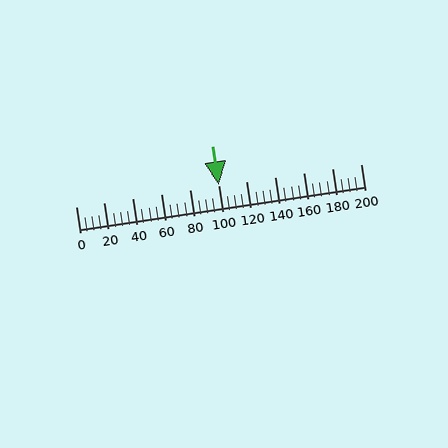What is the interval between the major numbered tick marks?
The major tick marks are spaced 20 units apart.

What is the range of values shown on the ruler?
The ruler shows values from 0 to 200.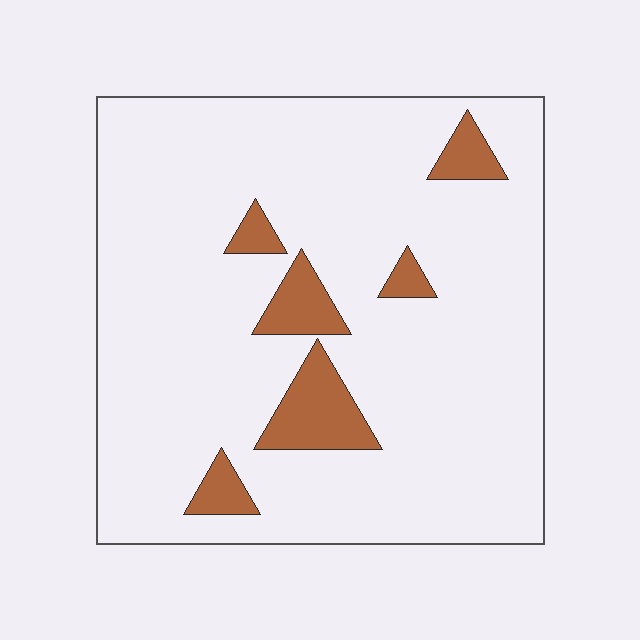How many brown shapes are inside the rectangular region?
6.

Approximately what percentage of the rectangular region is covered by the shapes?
Approximately 10%.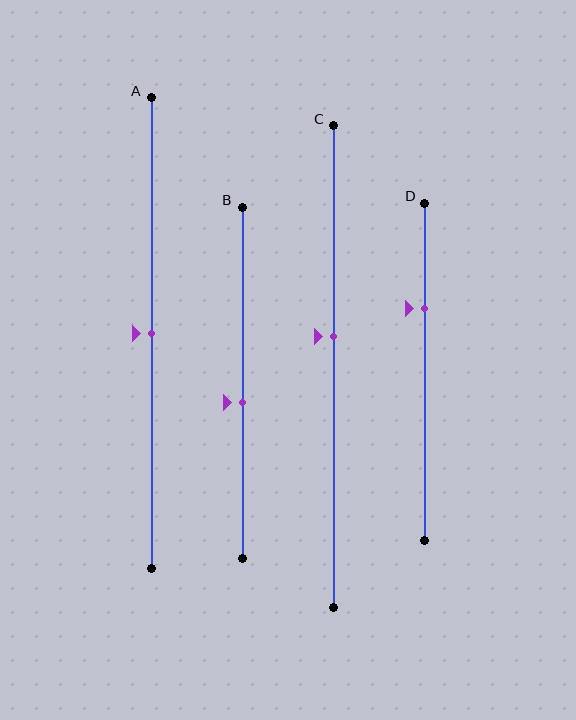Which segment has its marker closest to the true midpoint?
Segment A has its marker closest to the true midpoint.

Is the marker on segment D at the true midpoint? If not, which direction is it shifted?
No, the marker on segment D is shifted upward by about 19% of the segment length.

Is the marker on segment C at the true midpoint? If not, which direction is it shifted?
No, the marker on segment C is shifted upward by about 6% of the segment length.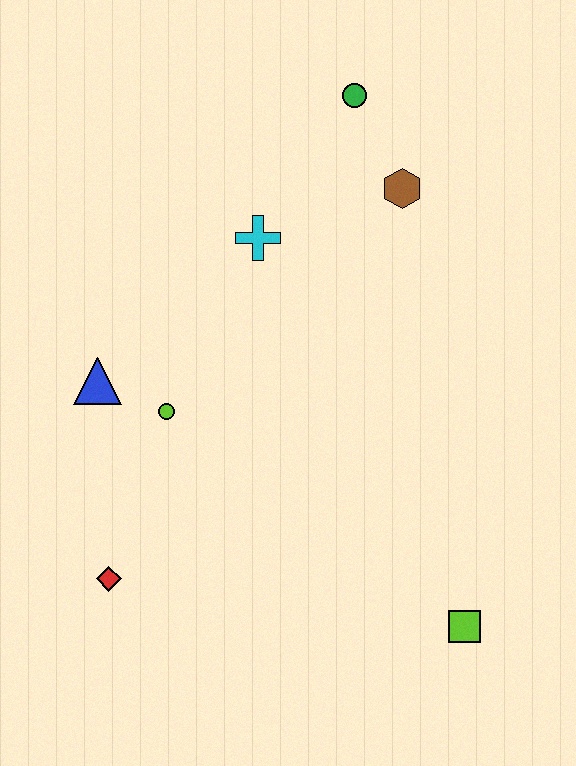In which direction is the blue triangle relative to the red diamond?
The blue triangle is above the red diamond.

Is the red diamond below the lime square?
No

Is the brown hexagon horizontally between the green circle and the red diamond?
No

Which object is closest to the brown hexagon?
The green circle is closest to the brown hexagon.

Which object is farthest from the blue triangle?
The lime square is farthest from the blue triangle.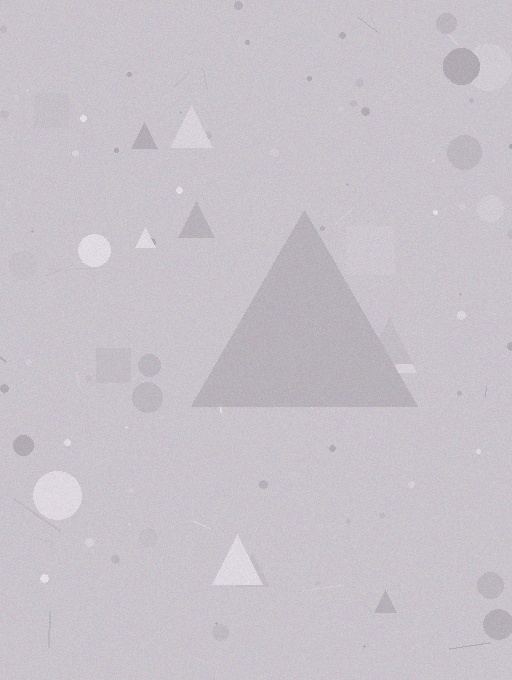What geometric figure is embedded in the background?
A triangle is embedded in the background.